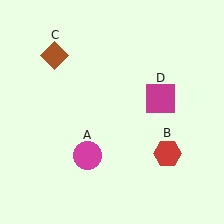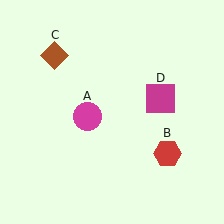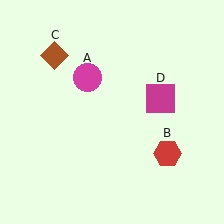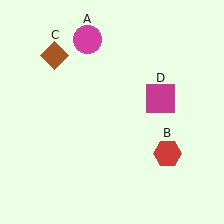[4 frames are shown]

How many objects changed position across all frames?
1 object changed position: magenta circle (object A).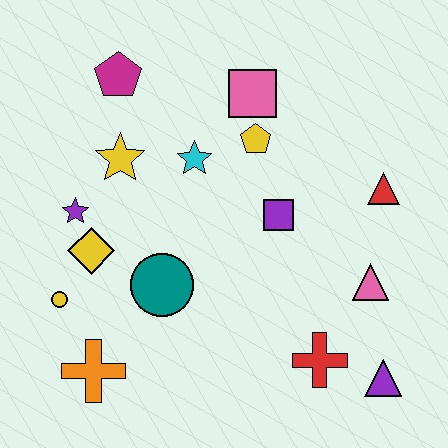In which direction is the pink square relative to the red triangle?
The pink square is to the left of the red triangle.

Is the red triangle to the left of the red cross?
No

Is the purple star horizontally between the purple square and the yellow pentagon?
No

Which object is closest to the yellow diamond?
The purple star is closest to the yellow diamond.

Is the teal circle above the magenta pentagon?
No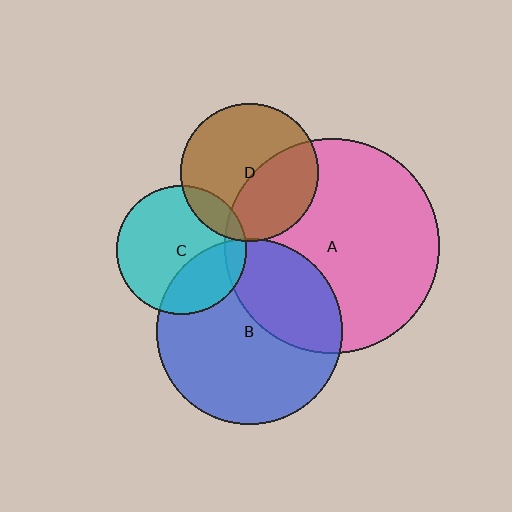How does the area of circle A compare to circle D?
Approximately 2.4 times.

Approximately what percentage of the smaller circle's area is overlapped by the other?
Approximately 35%.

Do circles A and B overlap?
Yes.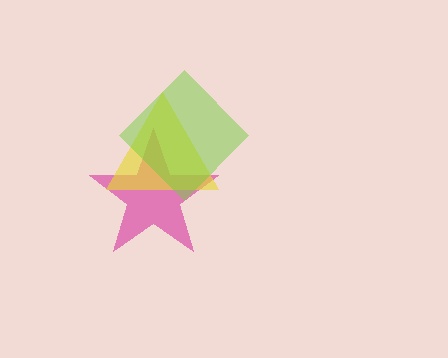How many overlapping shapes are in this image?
There are 3 overlapping shapes in the image.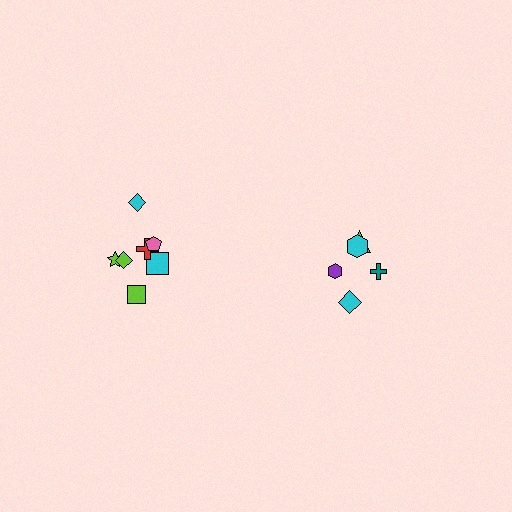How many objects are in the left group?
There are 7 objects.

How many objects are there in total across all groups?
There are 12 objects.